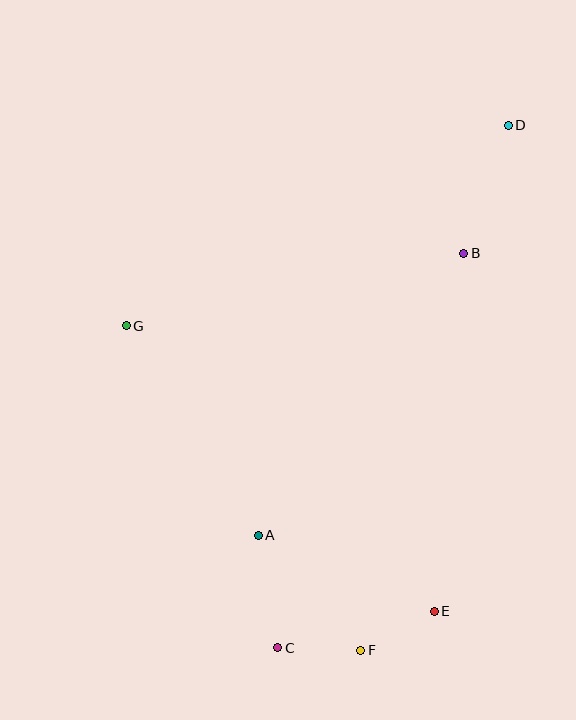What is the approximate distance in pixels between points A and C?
The distance between A and C is approximately 114 pixels.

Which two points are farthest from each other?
Points C and D are farthest from each other.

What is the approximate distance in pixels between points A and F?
The distance between A and F is approximately 154 pixels.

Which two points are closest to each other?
Points E and F are closest to each other.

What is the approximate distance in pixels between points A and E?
The distance between A and E is approximately 192 pixels.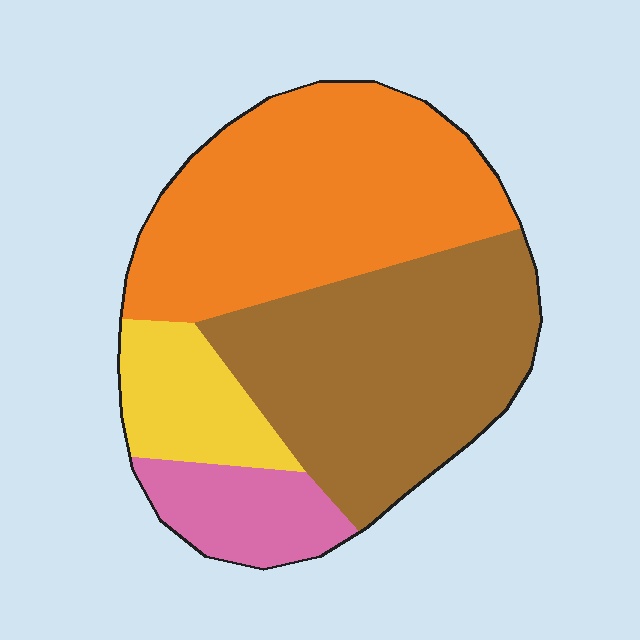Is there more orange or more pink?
Orange.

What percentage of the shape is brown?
Brown takes up about three eighths (3/8) of the shape.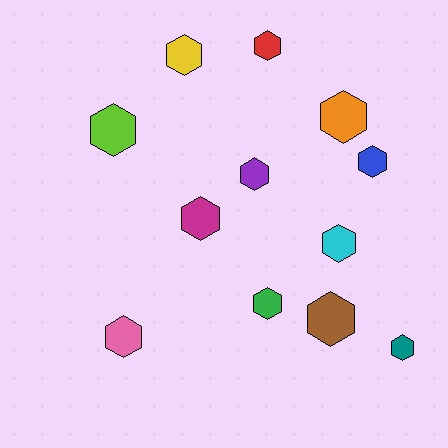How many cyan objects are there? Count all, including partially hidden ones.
There is 1 cyan object.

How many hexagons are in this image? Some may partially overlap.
There are 12 hexagons.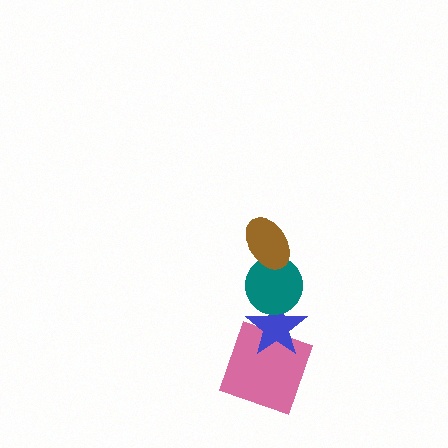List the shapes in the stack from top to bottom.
From top to bottom: the brown ellipse, the teal circle, the blue star, the pink square.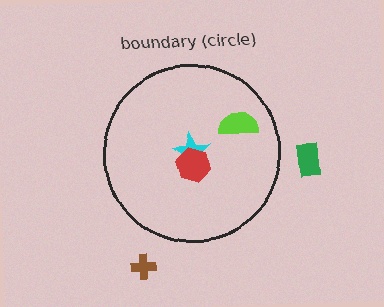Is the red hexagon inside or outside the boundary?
Inside.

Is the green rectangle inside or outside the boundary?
Outside.